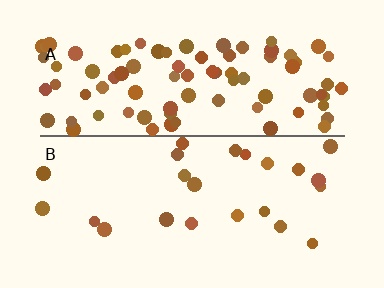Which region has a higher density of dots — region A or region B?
A (the top).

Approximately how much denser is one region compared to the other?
Approximately 3.9× — region A over region B.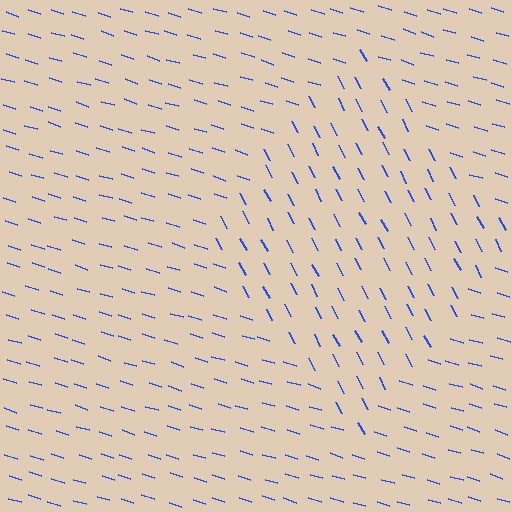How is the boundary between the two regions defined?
The boundary is defined purely by a change in line orientation (approximately 45 degrees difference). All lines are the same color and thickness.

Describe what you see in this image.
The image is filled with small blue line segments. A diamond region in the image has lines oriented differently from the surrounding lines, creating a visible texture boundary.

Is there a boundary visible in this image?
Yes, there is a texture boundary formed by a change in line orientation.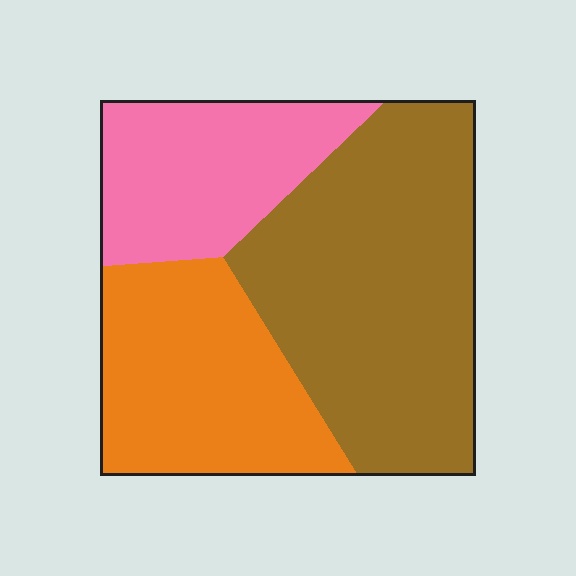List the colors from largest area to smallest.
From largest to smallest: brown, orange, pink.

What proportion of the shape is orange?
Orange takes up between a quarter and a half of the shape.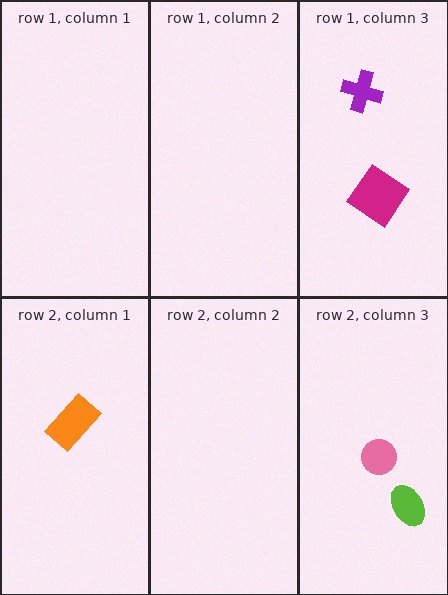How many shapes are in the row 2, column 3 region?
2.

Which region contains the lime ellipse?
The row 2, column 3 region.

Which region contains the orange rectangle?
The row 2, column 1 region.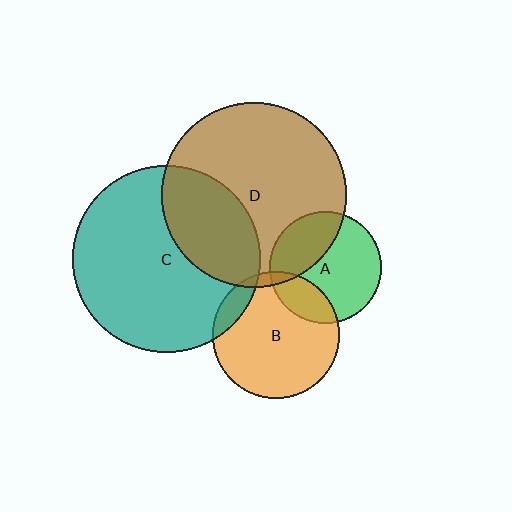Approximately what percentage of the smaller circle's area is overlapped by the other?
Approximately 10%.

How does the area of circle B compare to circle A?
Approximately 1.3 times.